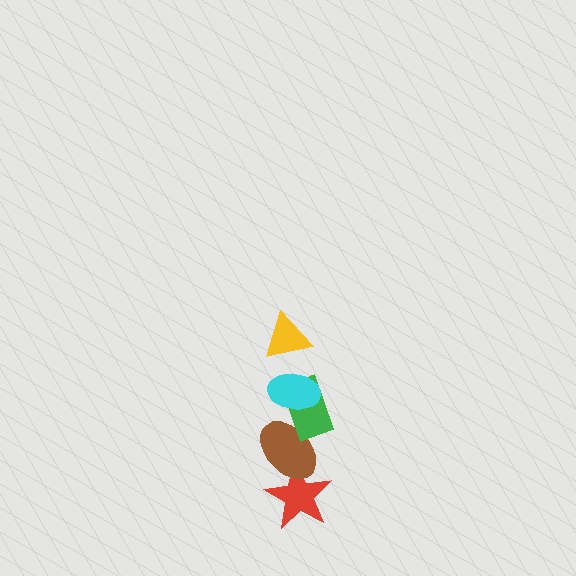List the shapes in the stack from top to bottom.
From top to bottom: the yellow triangle, the cyan ellipse, the green rectangle, the brown ellipse, the red star.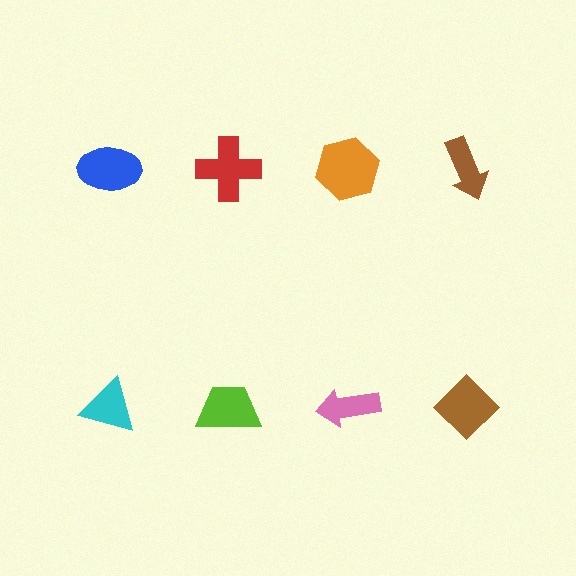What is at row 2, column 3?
A pink arrow.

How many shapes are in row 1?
4 shapes.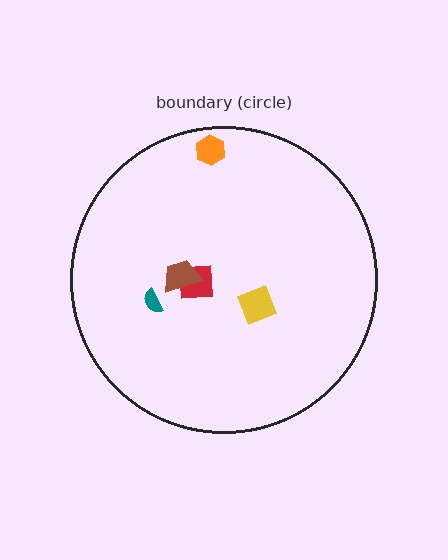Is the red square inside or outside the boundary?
Inside.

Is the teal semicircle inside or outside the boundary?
Inside.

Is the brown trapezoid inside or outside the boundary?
Inside.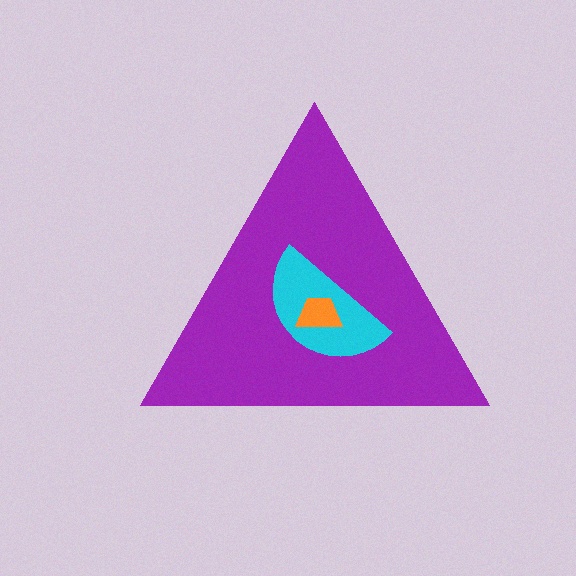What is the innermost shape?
The orange trapezoid.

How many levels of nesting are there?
3.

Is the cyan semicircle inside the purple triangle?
Yes.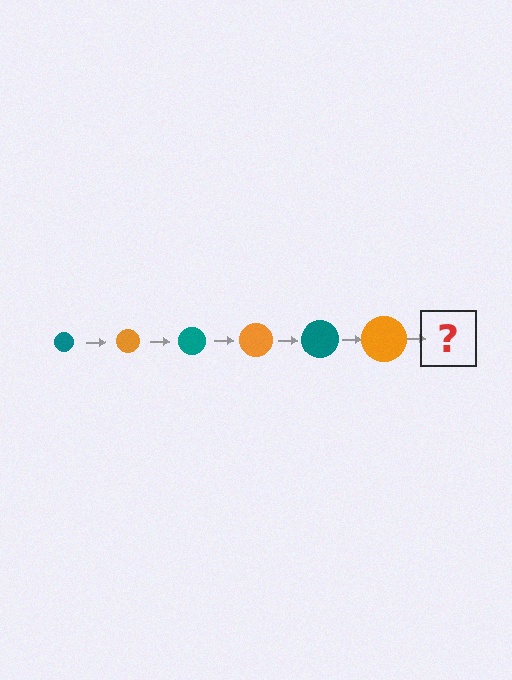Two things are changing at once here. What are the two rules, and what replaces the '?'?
The two rules are that the circle grows larger each step and the color cycles through teal and orange. The '?' should be a teal circle, larger than the previous one.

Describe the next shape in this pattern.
It should be a teal circle, larger than the previous one.